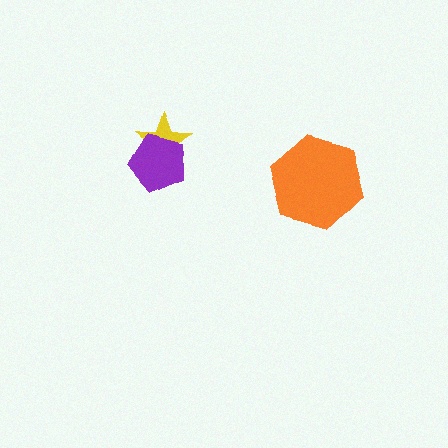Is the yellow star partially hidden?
Yes, it is partially covered by another shape.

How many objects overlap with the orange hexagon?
0 objects overlap with the orange hexagon.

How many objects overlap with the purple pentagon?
1 object overlaps with the purple pentagon.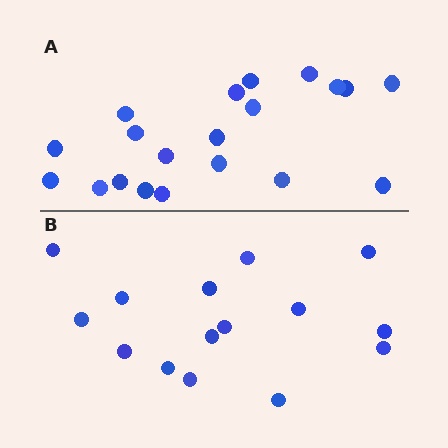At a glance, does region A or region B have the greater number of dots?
Region A (the top region) has more dots.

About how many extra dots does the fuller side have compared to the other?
Region A has about 5 more dots than region B.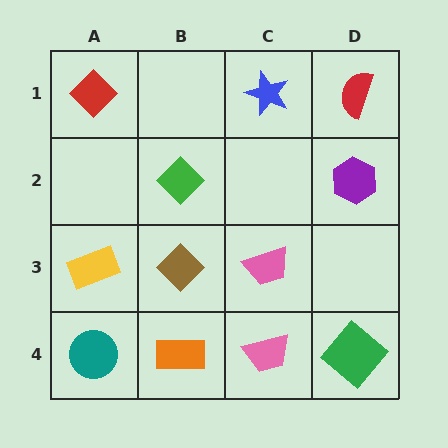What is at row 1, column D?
A red semicircle.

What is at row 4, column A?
A teal circle.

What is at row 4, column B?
An orange rectangle.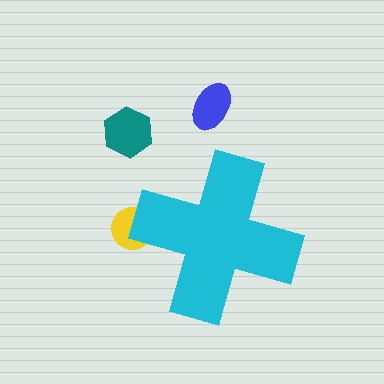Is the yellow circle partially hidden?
Yes, the yellow circle is partially hidden behind the cyan cross.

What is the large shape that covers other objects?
A cyan cross.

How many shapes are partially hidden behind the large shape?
1 shape is partially hidden.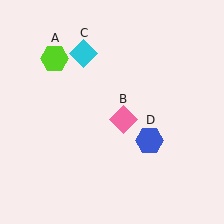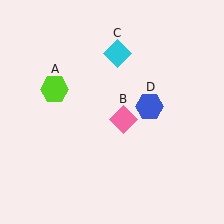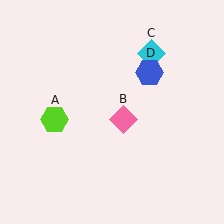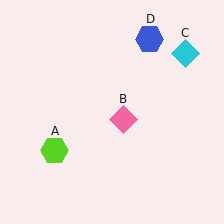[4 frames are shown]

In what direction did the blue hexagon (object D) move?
The blue hexagon (object D) moved up.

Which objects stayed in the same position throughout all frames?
Pink diamond (object B) remained stationary.